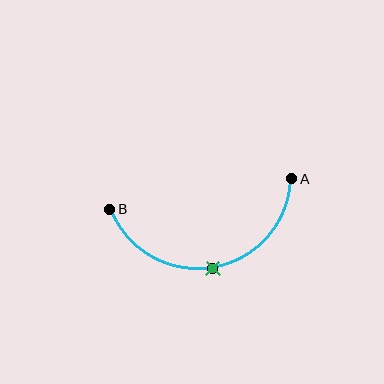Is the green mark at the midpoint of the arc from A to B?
Yes. The green mark lies on the arc at equal arc-length from both A and B — it is the arc midpoint.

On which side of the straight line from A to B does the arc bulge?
The arc bulges below the straight line connecting A and B.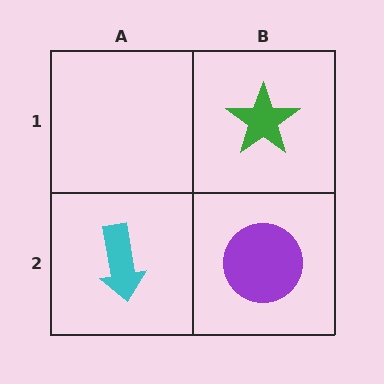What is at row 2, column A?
A cyan arrow.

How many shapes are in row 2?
2 shapes.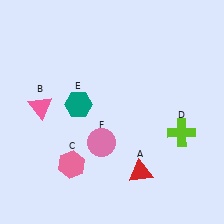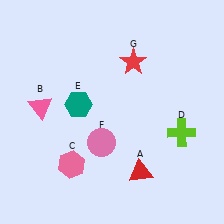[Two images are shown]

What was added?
A red star (G) was added in Image 2.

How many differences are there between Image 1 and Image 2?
There is 1 difference between the two images.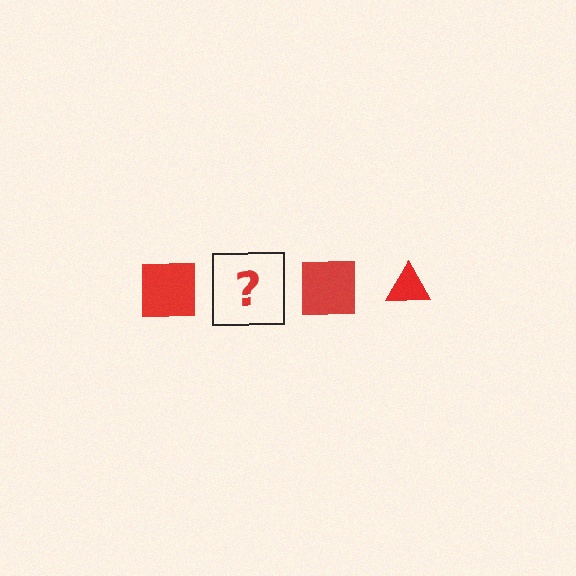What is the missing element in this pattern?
The missing element is a red triangle.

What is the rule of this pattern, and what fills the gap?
The rule is that the pattern cycles through square, triangle shapes in red. The gap should be filled with a red triangle.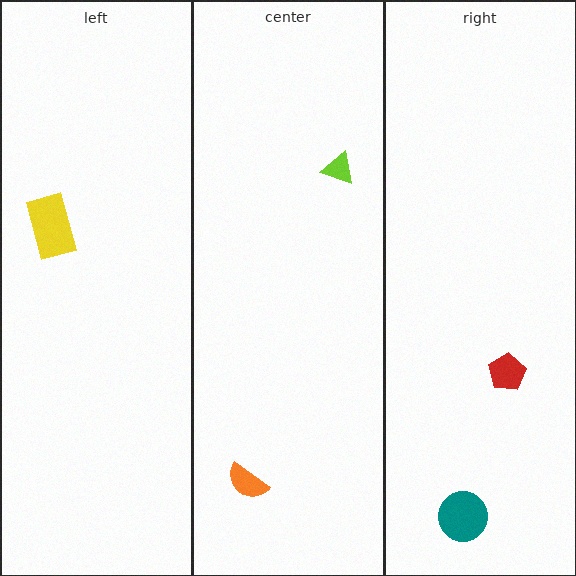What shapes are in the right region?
The red pentagon, the teal circle.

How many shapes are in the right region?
2.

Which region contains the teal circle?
The right region.